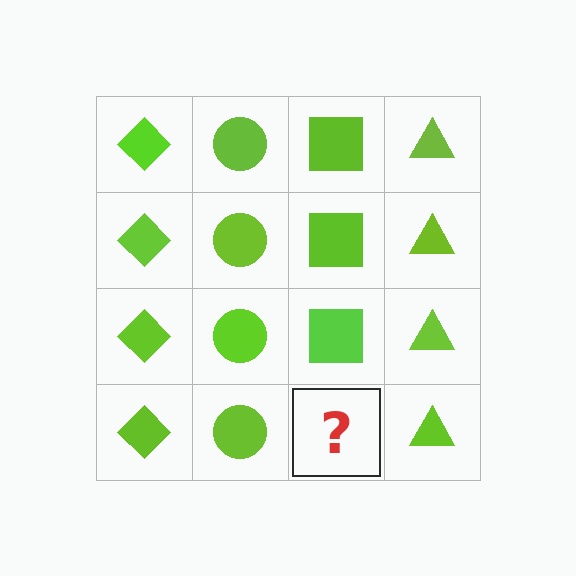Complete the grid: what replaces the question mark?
The question mark should be replaced with a lime square.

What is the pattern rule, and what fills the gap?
The rule is that each column has a consistent shape. The gap should be filled with a lime square.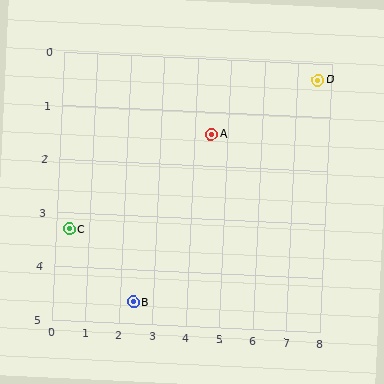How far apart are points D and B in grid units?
Points D and B are about 6.7 grid units apart.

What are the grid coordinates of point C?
Point C is at approximately (0.4, 3.3).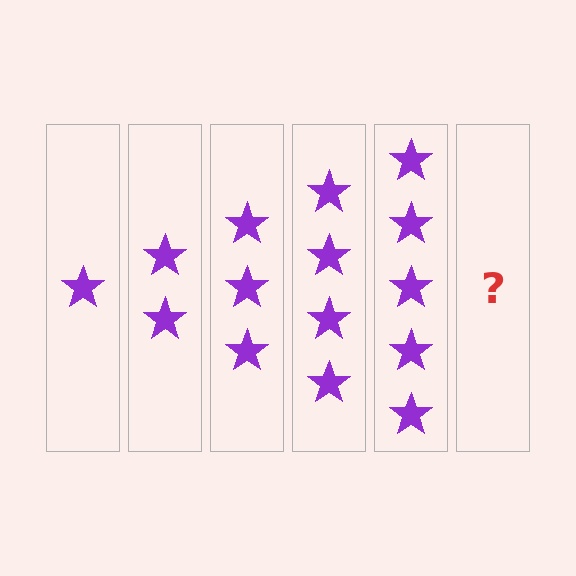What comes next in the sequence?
The next element should be 6 stars.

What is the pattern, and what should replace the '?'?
The pattern is that each step adds one more star. The '?' should be 6 stars.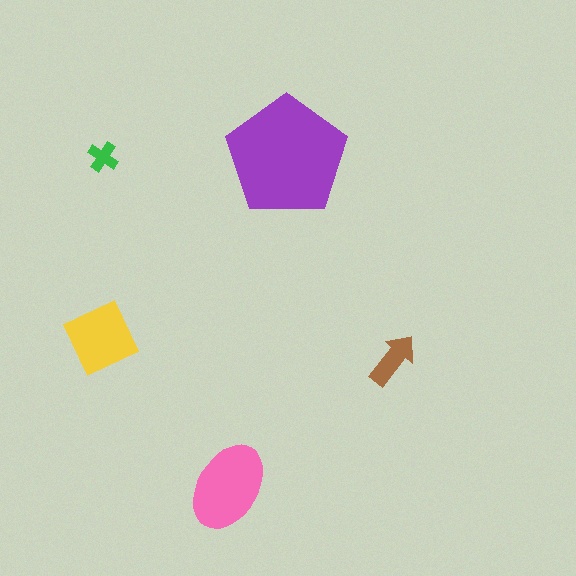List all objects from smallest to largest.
The green cross, the brown arrow, the yellow diamond, the pink ellipse, the purple pentagon.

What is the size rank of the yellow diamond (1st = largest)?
3rd.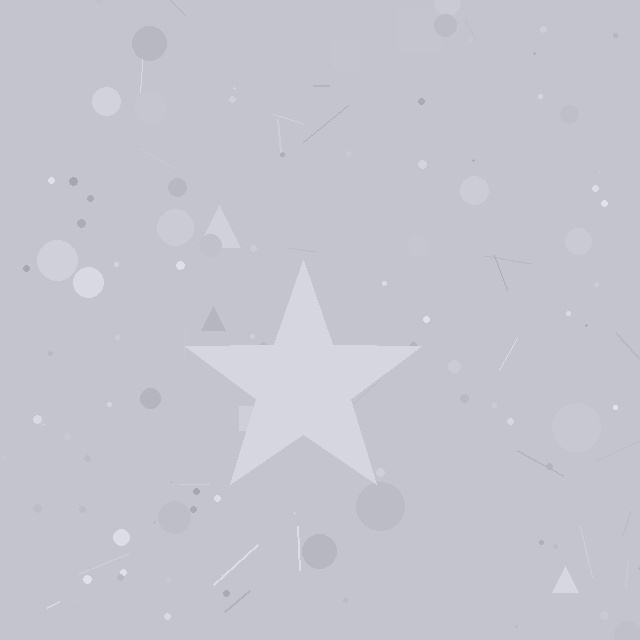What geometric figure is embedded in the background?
A star is embedded in the background.